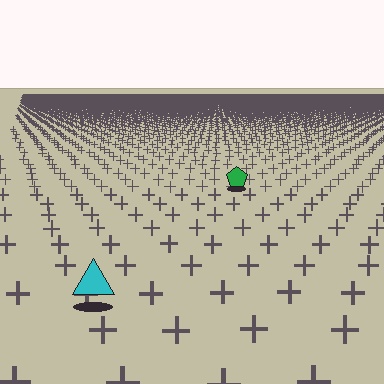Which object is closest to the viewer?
The cyan triangle is closest. The texture marks near it are larger and more spread out.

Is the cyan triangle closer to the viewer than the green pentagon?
Yes. The cyan triangle is closer — you can tell from the texture gradient: the ground texture is coarser near it.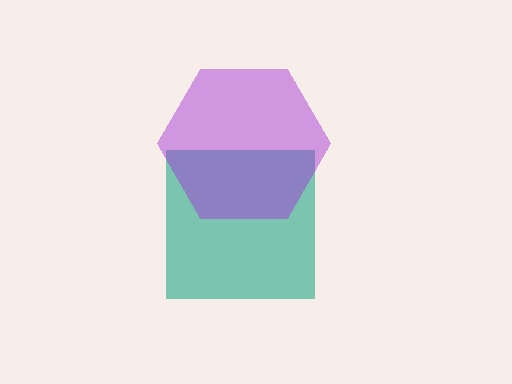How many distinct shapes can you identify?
There are 2 distinct shapes: a teal square, a purple hexagon.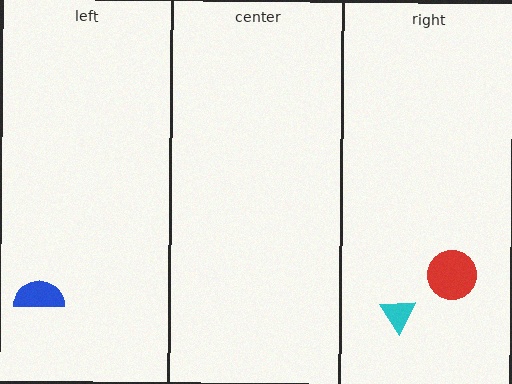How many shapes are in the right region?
2.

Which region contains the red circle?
The right region.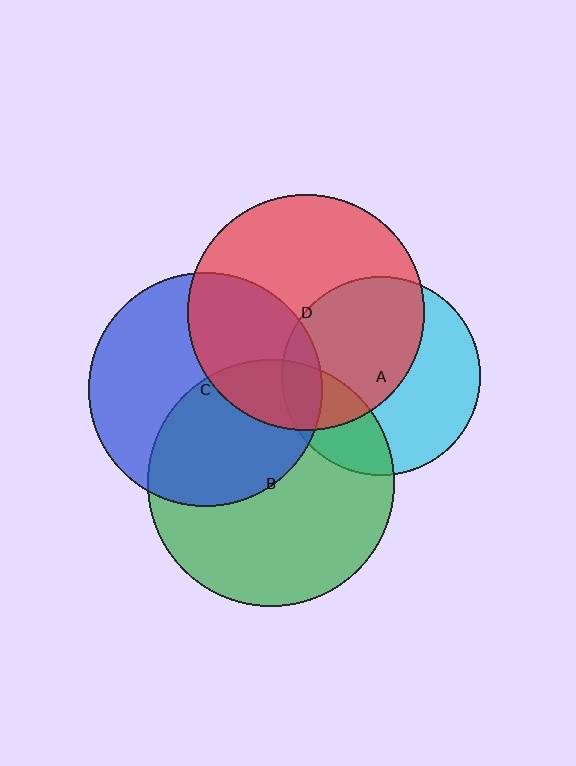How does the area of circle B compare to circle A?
Approximately 1.5 times.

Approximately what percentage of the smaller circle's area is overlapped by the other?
Approximately 25%.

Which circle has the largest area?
Circle B (green).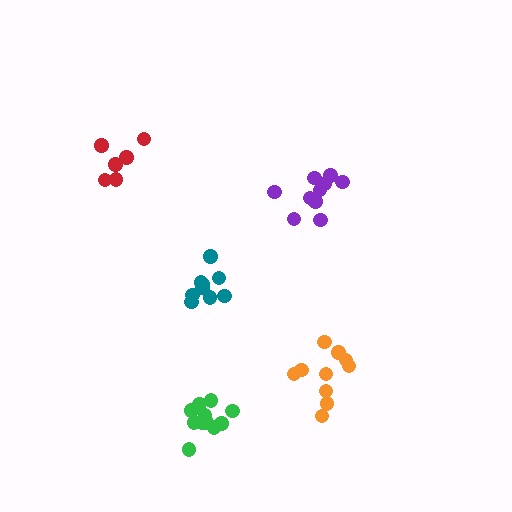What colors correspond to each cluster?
The clusters are colored: red, teal, purple, green, orange.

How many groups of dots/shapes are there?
There are 5 groups.